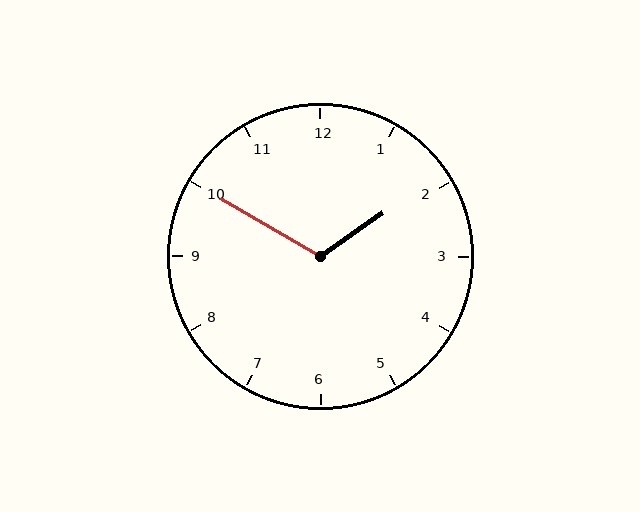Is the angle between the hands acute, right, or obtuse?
It is obtuse.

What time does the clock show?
1:50.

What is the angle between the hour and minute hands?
Approximately 115 degrees.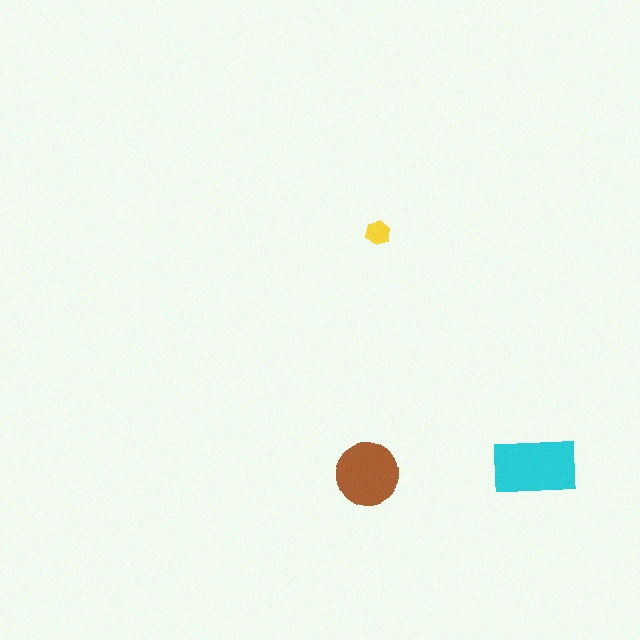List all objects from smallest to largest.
The yellow hexagon, the brown circle, the cyan rectangle.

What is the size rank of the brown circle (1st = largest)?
2nd.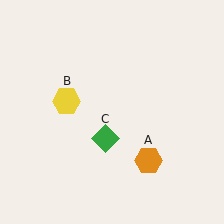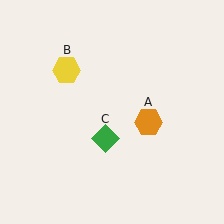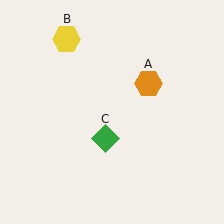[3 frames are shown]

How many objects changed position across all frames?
2 objects changed position: orange hexagon (object A), yellow hexagon (object B).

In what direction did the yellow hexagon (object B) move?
The yellow hexagon (object B) moved up.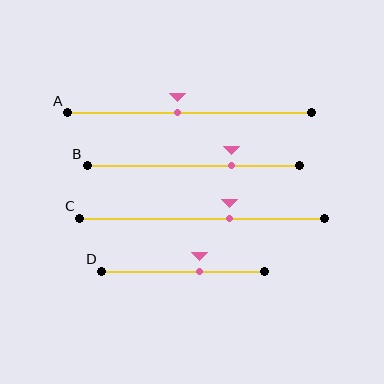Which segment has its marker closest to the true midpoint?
Segment A has its marker closest to the true midpoint.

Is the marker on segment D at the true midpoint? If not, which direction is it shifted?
No, the marker on segment D is shifted to the right by about 11% of the segment length.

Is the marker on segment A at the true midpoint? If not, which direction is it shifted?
No, the marker on segment A is shifted to the left by about 5% of the segment length.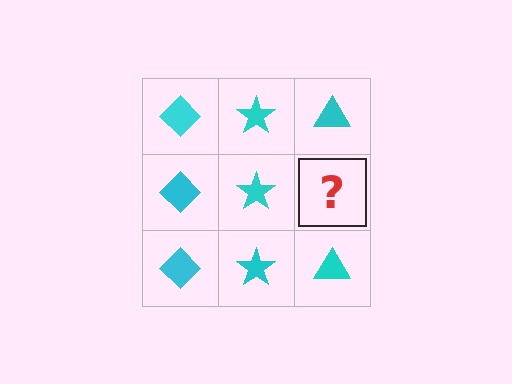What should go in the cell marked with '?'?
The missing cell should contain a cyan triangle.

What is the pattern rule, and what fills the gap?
The rule is that each column has a consistent shape. The gap should be filled with a cyan triangle.